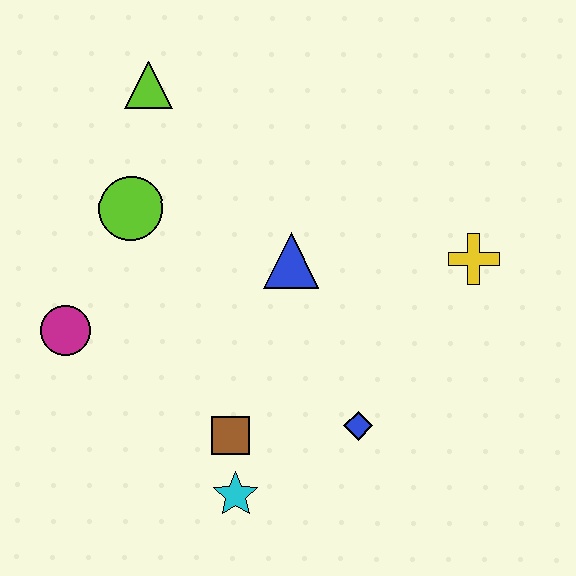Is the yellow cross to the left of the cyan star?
No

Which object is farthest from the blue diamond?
The lime triangle is farthest from the blue diamond.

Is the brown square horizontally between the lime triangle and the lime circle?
No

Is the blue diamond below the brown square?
No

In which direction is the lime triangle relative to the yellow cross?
The lime triangle is to the left of the yellow cross.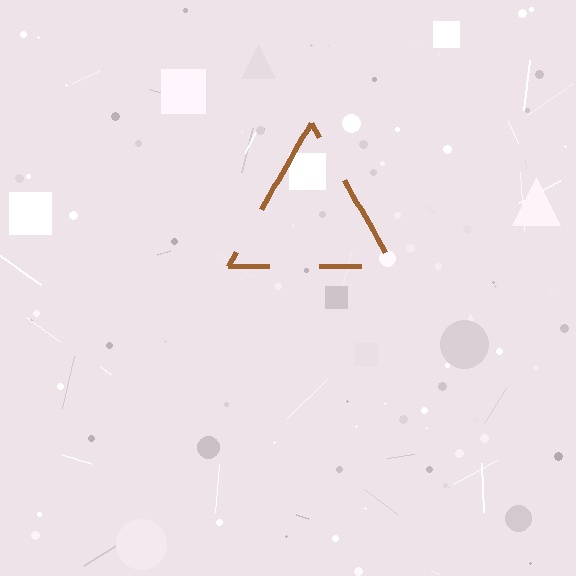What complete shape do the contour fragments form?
The contour fragments form a triangle.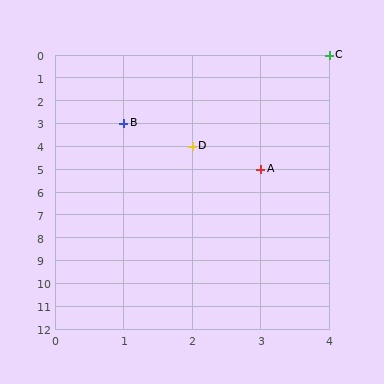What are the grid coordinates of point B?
Point B is at grid coordinates (1, 3).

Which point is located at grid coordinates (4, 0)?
Point C is at (4, 0).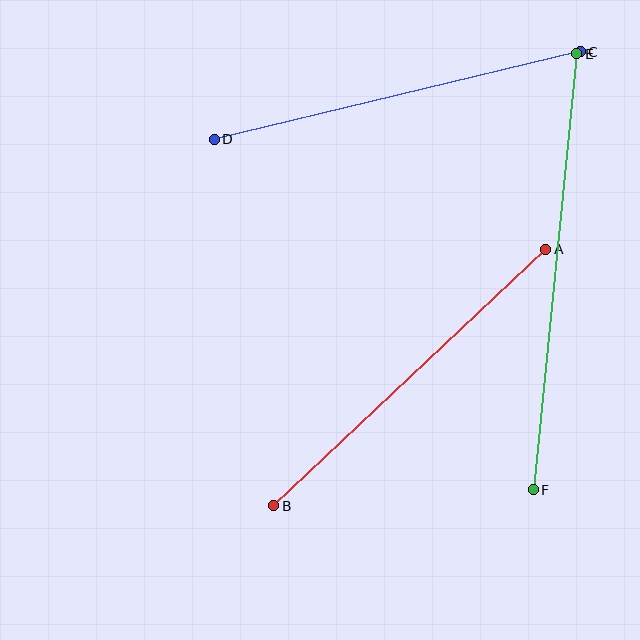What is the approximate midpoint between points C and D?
The midpoint is at approximately (397, 96) pixels.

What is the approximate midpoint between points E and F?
The midpoint is at approximately (555, 272) pixels.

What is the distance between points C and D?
The distance is approximately 376 pixels.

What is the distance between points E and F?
The distance is approximately 438 pixels.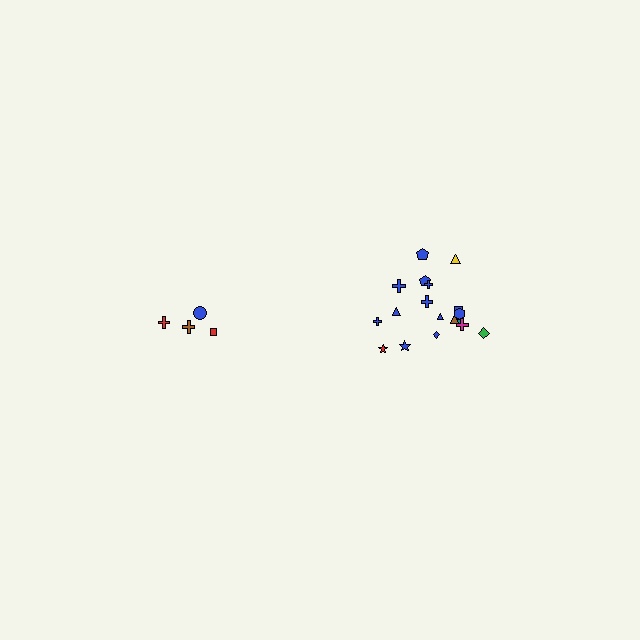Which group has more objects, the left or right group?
The right group.